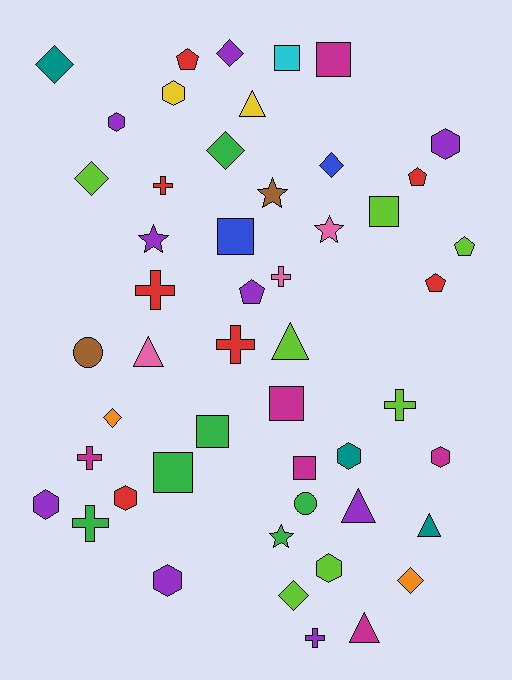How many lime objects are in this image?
There are 7 lime objects.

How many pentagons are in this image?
There are 5 pentagons.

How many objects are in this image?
There are 50 objects.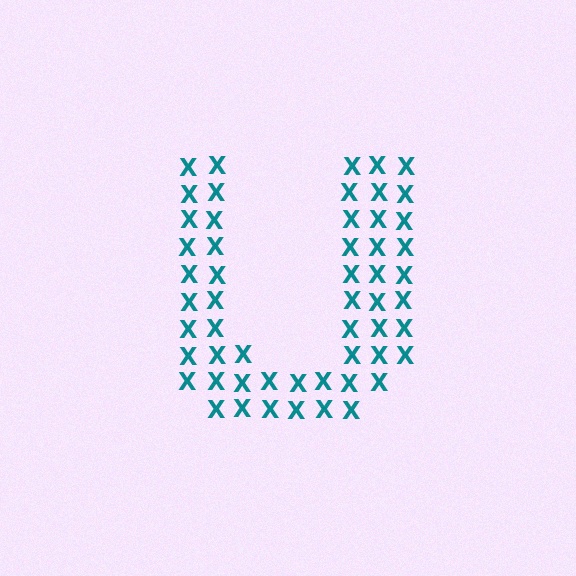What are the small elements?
The small elements are letter X's.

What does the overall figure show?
The overall figure shows the letter U.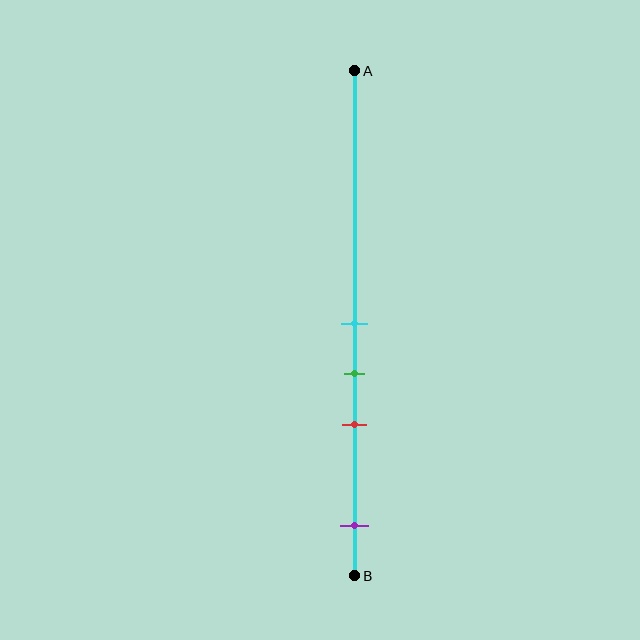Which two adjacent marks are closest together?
The cyan and green marks are the closest adjacent pair.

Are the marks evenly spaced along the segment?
No, the marks are not evenly spaced.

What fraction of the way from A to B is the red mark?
The red mark is approximately 70% (0.7) of the way from A to B.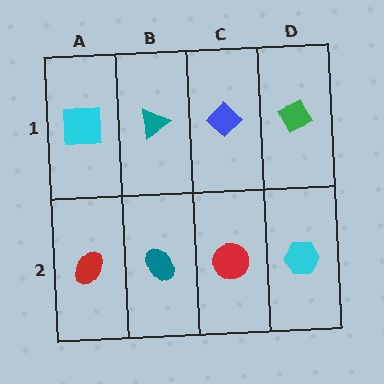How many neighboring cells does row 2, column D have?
2.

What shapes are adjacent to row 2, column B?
A teal triangle (row 1, column B), a red ellipse (row 2, column A), a red circle (row 2, column C).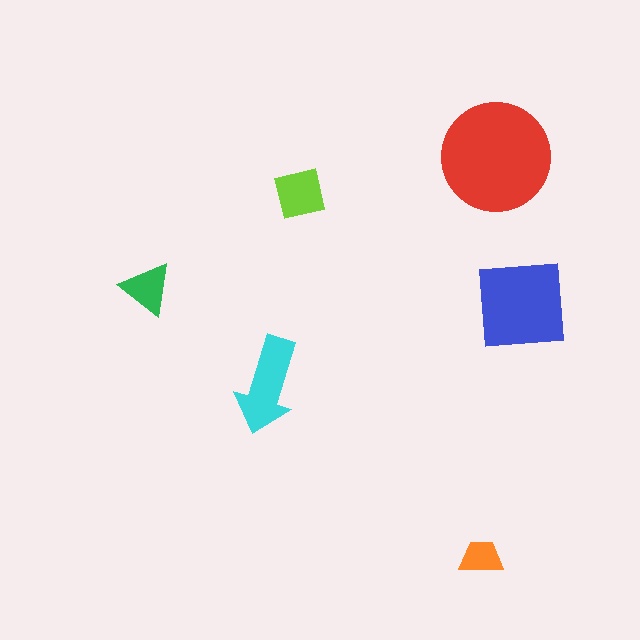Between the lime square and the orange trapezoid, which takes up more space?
The lime square.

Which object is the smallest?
The orange trapezoid.